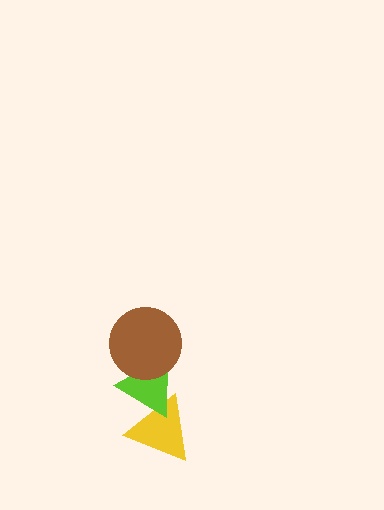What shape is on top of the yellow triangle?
The lime triangle is on top of the yellow triangle.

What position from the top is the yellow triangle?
The yellow triangle is 3rd from the top.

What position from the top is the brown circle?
The brown circle is 1st from the top.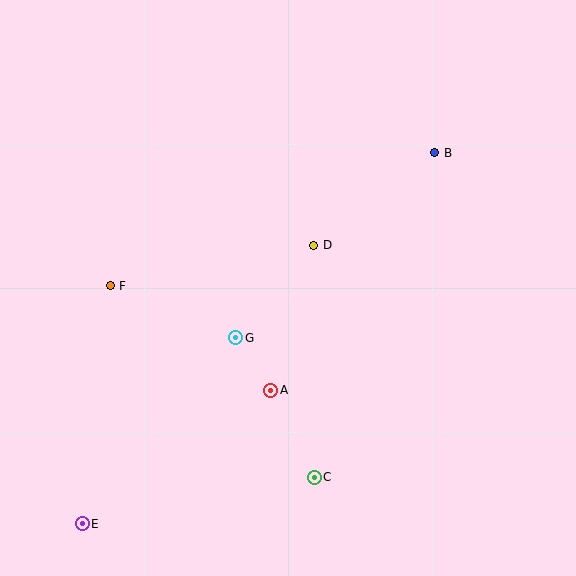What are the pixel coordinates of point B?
Point B is at (435, 153).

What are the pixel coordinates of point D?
Point D is at (314, 245).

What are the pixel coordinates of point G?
Point G is at (236, 338).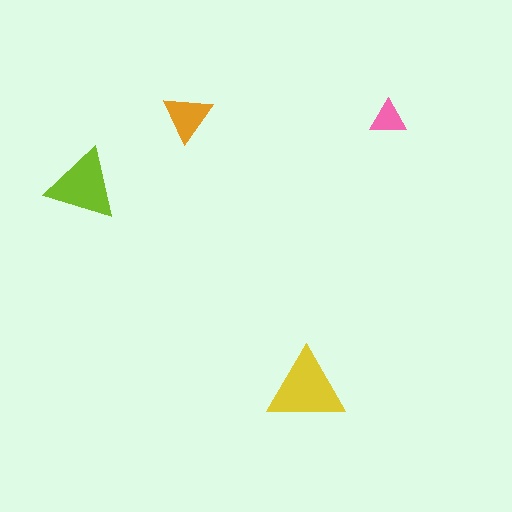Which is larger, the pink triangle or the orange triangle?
The orange one.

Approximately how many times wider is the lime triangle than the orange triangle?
About 1.5 times wider.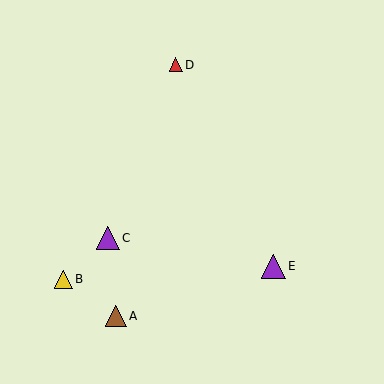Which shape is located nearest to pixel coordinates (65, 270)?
The yellow triangle (labeled B) at (63, 279) is nearest to that location.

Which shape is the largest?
The purple triangle (labeled E) is the largest.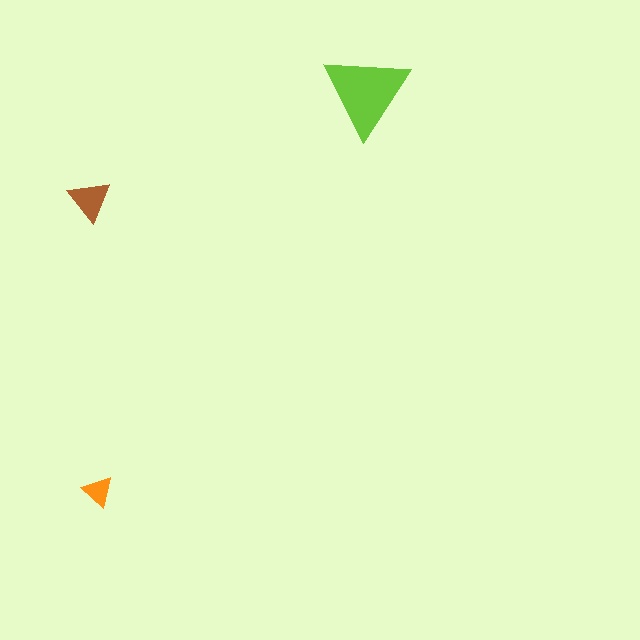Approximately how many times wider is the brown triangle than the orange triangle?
About 1.5 times wider.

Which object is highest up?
The lime triangle is topmost.